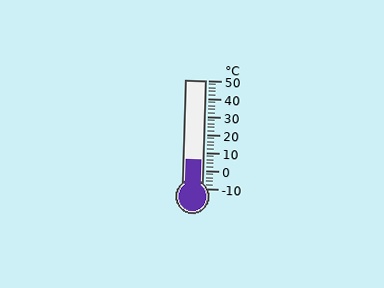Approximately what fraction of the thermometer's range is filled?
The thermometer is filled to approximately 25% of its range.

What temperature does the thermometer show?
The thermometer shows approximately 6°C.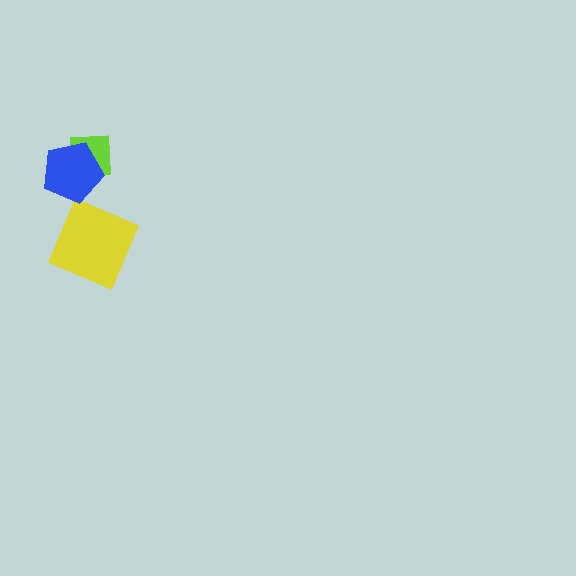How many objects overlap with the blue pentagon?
1 object overlaps with the blue pentagon.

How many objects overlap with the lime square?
1 object overlaps with the lime square.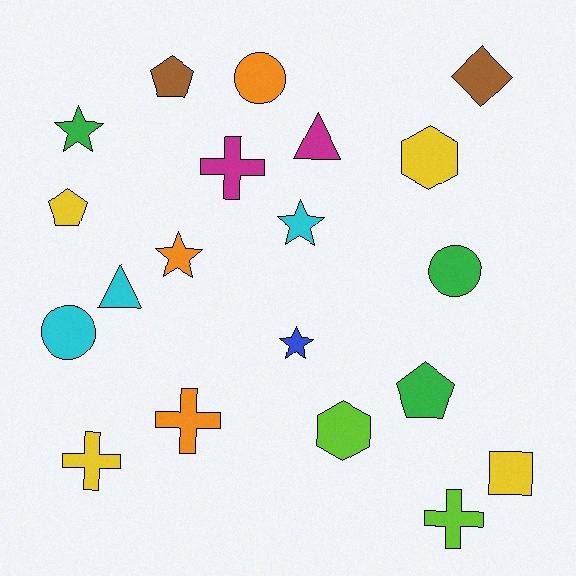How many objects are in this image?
There are 20 objects.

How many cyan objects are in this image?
There are 3 cyan objects.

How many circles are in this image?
There are 3 circles.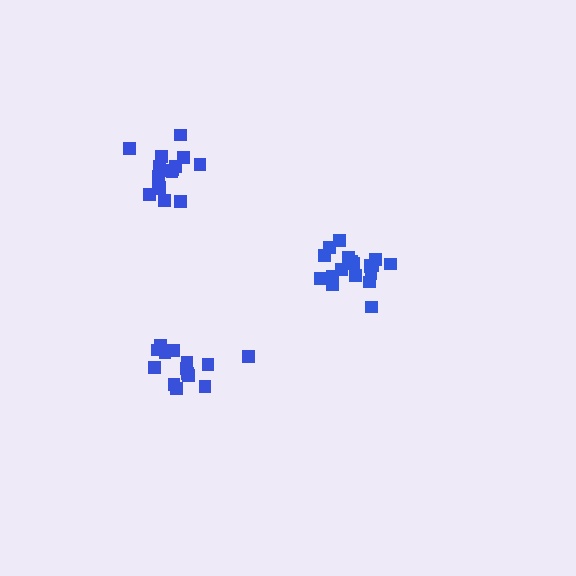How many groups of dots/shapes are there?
There are 3 groups.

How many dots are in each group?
Group 1: 20 dots, Group 2: 16 dots, Group 3: 14 dots (50 total).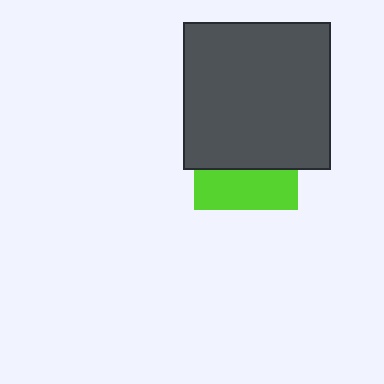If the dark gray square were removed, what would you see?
You would see the complete lime square.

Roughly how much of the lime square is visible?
A small part of it is visible (roughly 38%).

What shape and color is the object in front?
The object in front is a dark gray square.